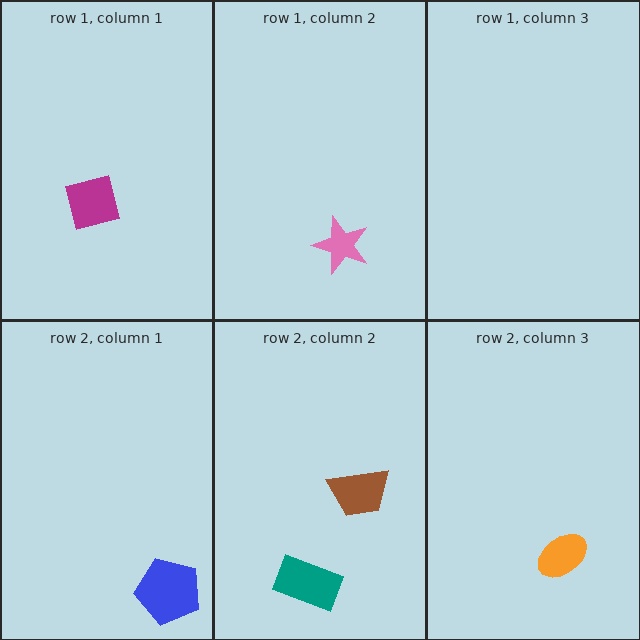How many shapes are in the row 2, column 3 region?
1.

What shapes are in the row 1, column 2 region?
The pink star.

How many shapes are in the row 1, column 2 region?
1.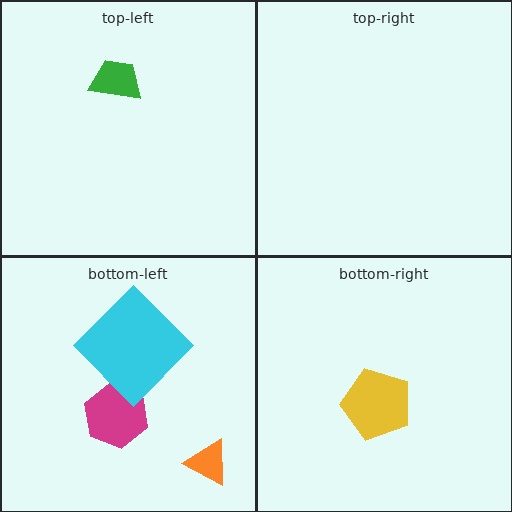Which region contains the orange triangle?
The bottom-left region.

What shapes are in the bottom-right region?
The yellow pentagon.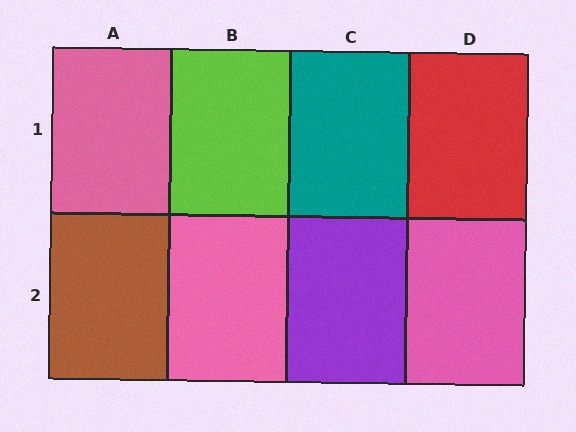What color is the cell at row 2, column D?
Pink.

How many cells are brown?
1 cell is brown.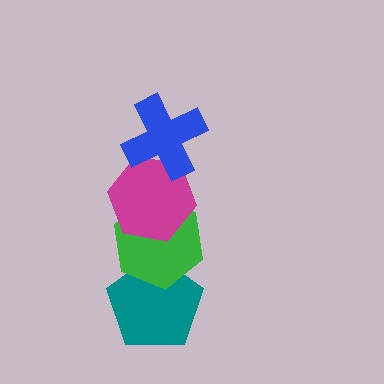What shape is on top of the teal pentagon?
The green hexagon is on top of the teal pentagon.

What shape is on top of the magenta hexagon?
The blue cross is on top of the magenta hexagon.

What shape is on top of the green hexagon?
The magenta hexagon is on top of the green hexagon.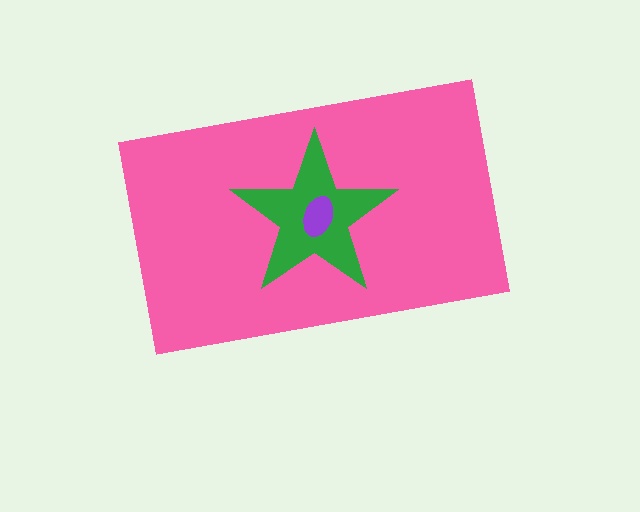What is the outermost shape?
The pink rectangle.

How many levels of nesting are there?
3.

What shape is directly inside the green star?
The purple ellipse.